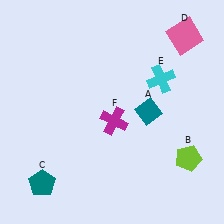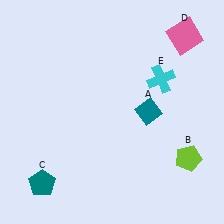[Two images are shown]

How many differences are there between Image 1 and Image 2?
There is 1 difference between the two images.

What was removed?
The magenta cross (F) was removed in Image 2.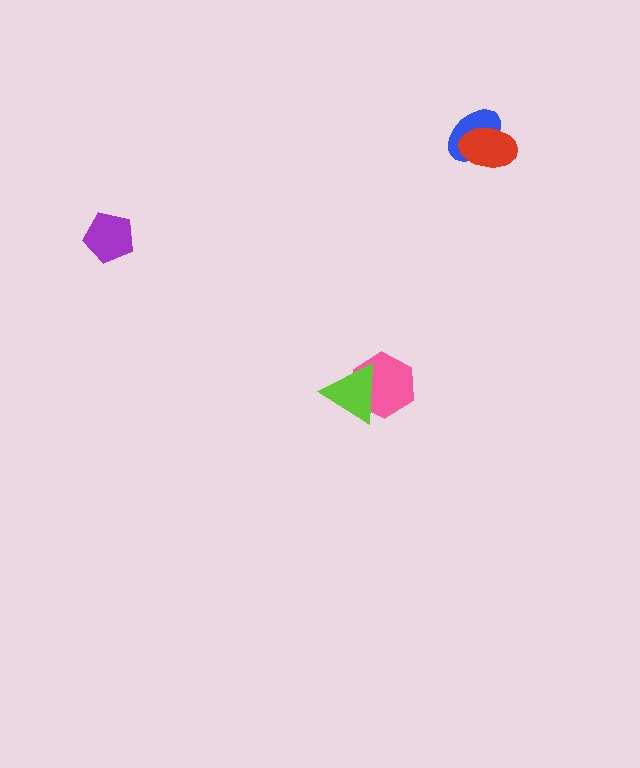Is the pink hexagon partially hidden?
Yes, it is partially covered by another shape.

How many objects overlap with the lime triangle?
1 object overlaps with the lime triangle.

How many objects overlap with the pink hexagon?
1 object overlaps with the pink hexagon.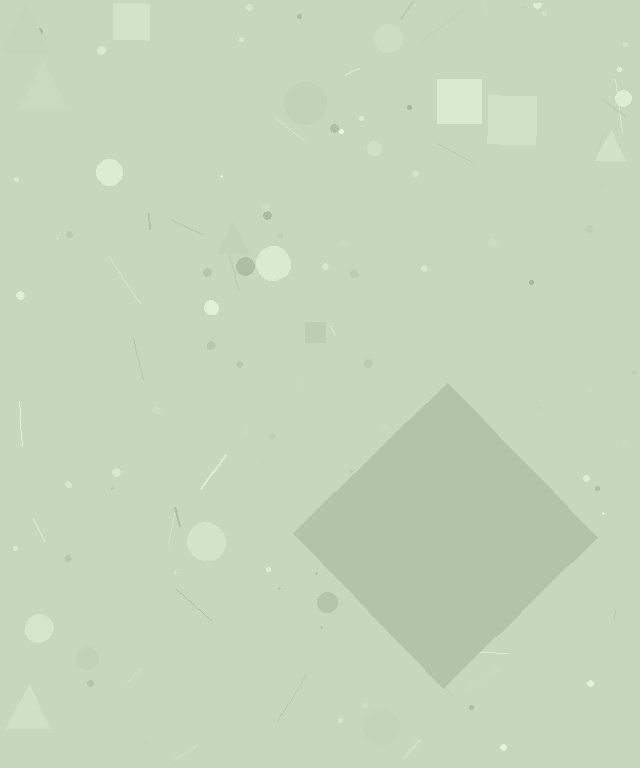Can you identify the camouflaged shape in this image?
The camouflaged shape is a diamond.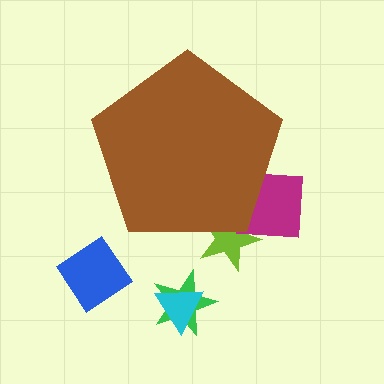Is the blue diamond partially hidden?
No, the blue diamond is fully visible.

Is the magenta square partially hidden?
Yes, the magenta square is partially hidden behind the brown pentagon.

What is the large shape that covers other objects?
A brown pentagon.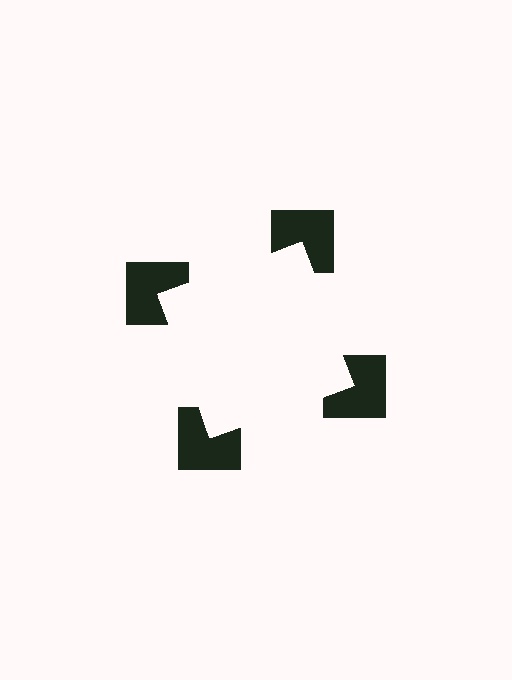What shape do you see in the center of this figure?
An illusory square — its edges are inferred from the aligned wedge cuts in the notched squares, not physically drawn.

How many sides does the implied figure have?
4 sides.